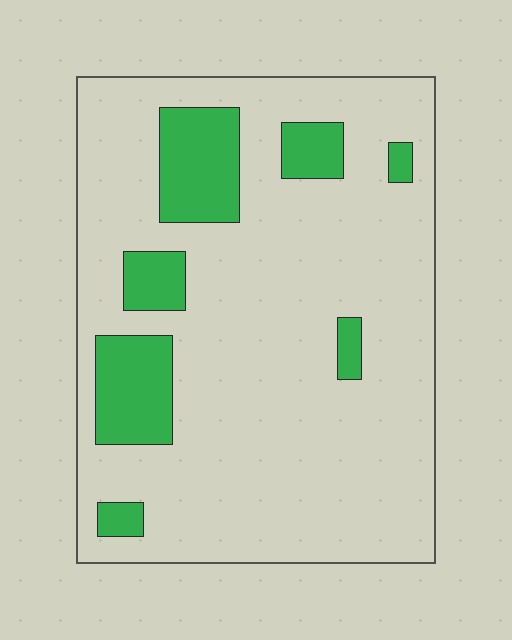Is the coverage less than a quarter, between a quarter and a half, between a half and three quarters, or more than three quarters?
Less than a quarter.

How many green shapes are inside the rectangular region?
7.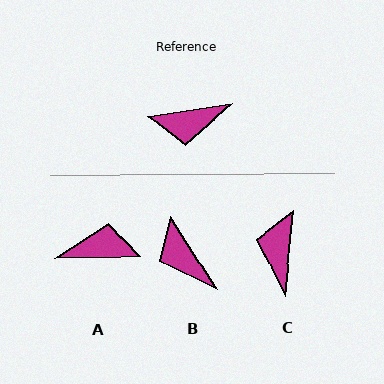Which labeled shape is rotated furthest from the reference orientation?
A, about 172 degrees away.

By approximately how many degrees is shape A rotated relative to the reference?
Approximately 172 degrees counter-clockwise.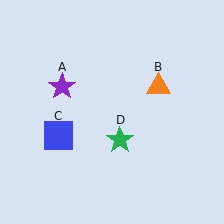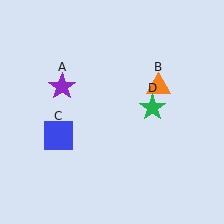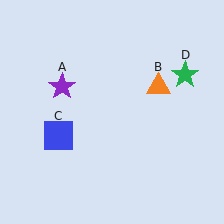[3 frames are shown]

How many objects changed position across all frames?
1 object changed position: green star (object D).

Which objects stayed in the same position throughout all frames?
Purple star (object A) and orange triangle (object B) and blue square (object C) remained stationary.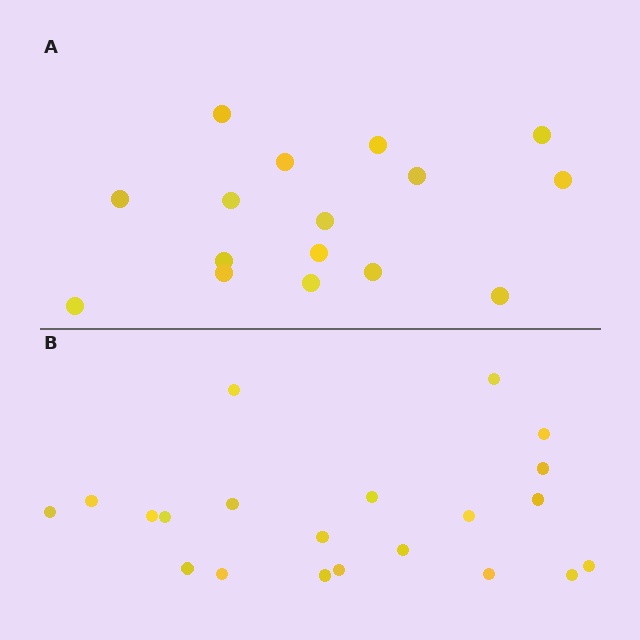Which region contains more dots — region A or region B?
Region B (the bottom region) has more dots.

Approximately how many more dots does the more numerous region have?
Region B has about 5 more dots than region A.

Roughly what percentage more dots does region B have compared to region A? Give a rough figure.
About 30% more.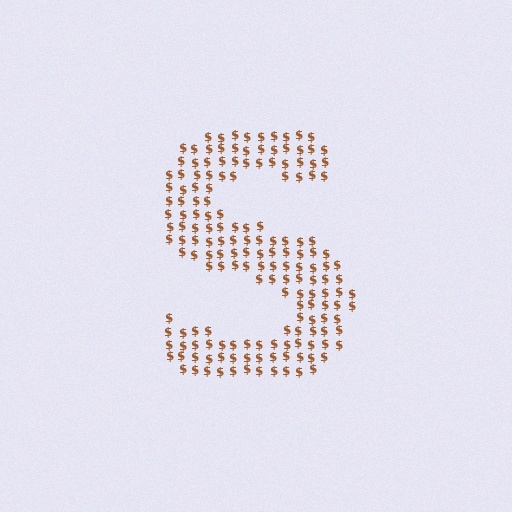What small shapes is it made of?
It is made of small dollar signs.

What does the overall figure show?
The overall figure shows the letter S.